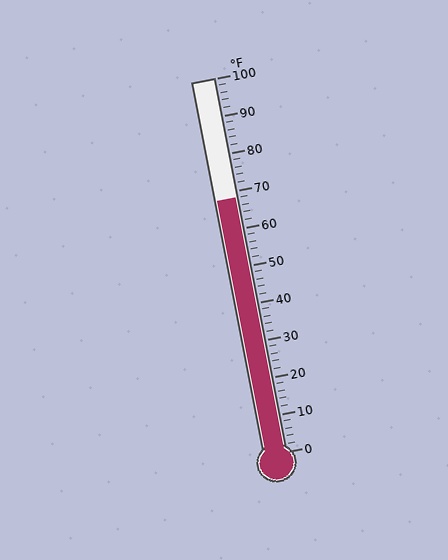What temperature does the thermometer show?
The thermometer shows approximately 68°F.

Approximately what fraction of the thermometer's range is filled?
The thermometer is filled to approximately 70% of its range.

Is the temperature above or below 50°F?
The temperature is above 50°F.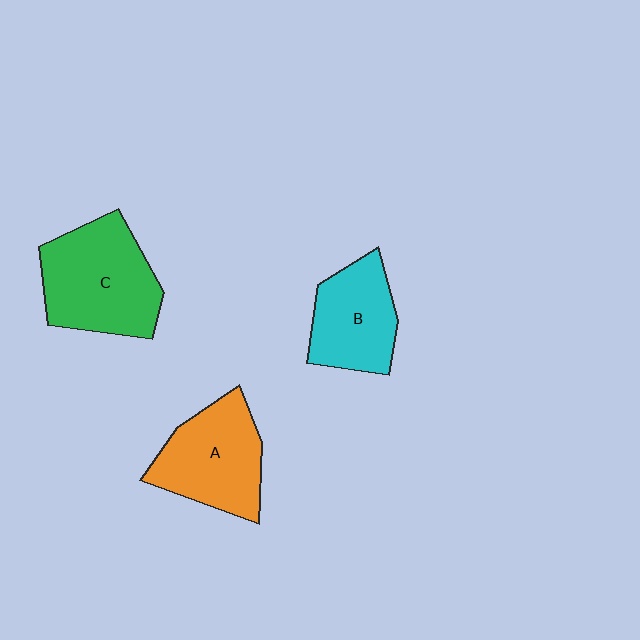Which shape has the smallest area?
Shape B (cyan).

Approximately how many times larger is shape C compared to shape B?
Approximately 1.4 times.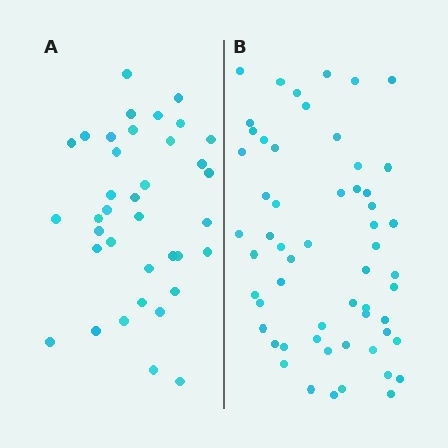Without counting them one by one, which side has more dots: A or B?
Region B (the right region) has more dots.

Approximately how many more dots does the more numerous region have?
Region B has approximately 20 more dots than region A.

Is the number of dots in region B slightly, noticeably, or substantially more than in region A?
Region B has substantially more. The ratio is roughly 1.5 to 1.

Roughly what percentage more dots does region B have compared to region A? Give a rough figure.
About 55% more.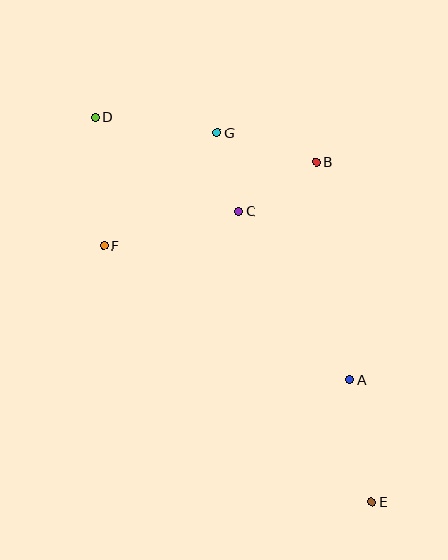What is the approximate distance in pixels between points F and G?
The distance between F and G is approximately 160 pixels.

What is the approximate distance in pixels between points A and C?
The distance between A and C is approximately 202 pixels.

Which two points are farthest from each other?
Points D and E are farthest from each other.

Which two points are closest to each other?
Points C and G are closest to each other.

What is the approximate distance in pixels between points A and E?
The distance between A and E is approximately 124 pixels.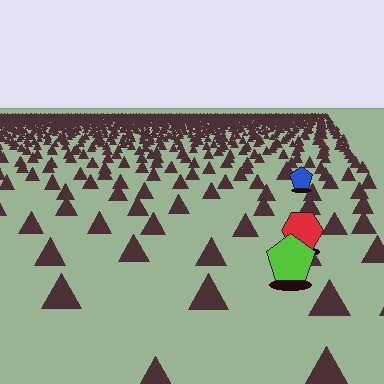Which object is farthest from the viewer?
The blue pentagon is farthest from the viewer. It appears smaller and the ground texture around it is denser.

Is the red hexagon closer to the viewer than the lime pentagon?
No. The lime pentagon is closer — you can tell from the texture gradient: the ground texture is coarser near it.